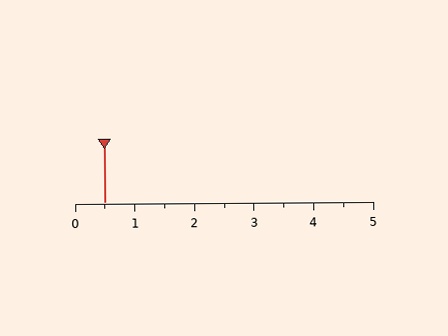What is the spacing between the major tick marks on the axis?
The major ticks are spaced 1 apart.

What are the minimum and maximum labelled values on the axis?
The axis runs from 0 to 5.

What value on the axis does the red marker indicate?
The marker indicates approximately 0.5.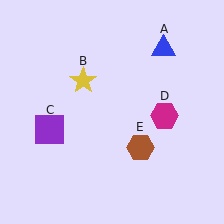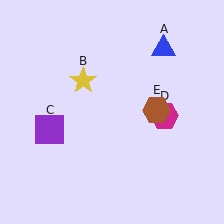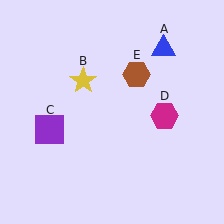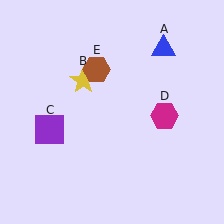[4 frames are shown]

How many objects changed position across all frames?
1 object changed position: brown hexagon (object E).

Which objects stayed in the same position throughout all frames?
Blue triangle (object A) and yellow star (object B) and purple square (object C) and magenta hexagon (object D) remained stationary.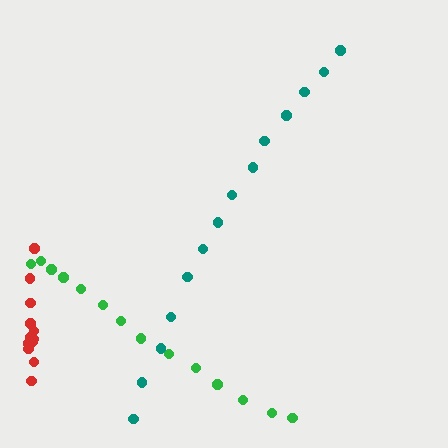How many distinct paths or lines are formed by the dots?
There are 3 distinct paths.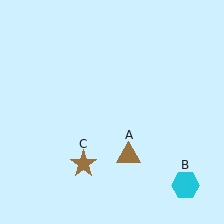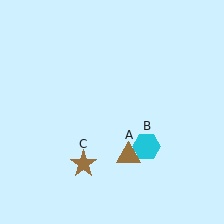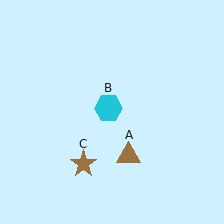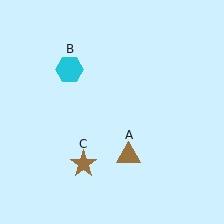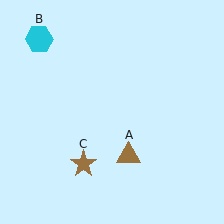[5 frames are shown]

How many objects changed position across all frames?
1 object changed position: cyan hexagon (object B).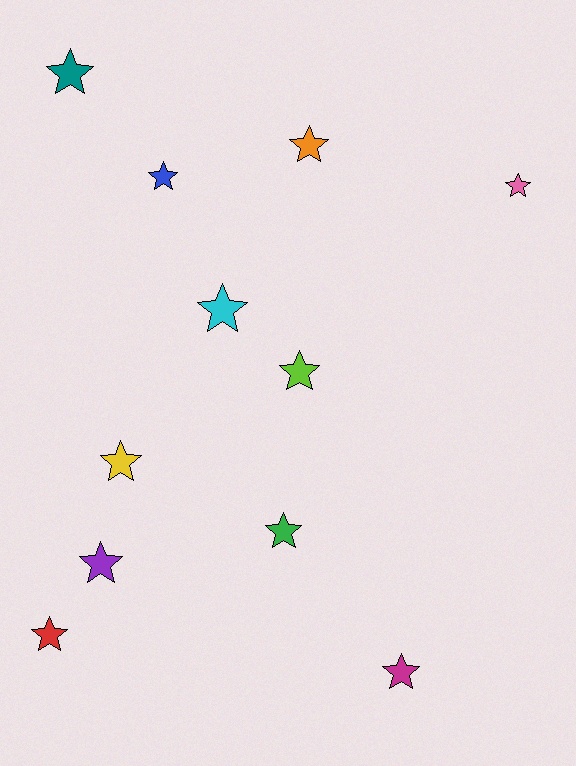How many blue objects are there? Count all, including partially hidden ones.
There is 1 blue object.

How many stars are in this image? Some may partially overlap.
There are 11 stars.